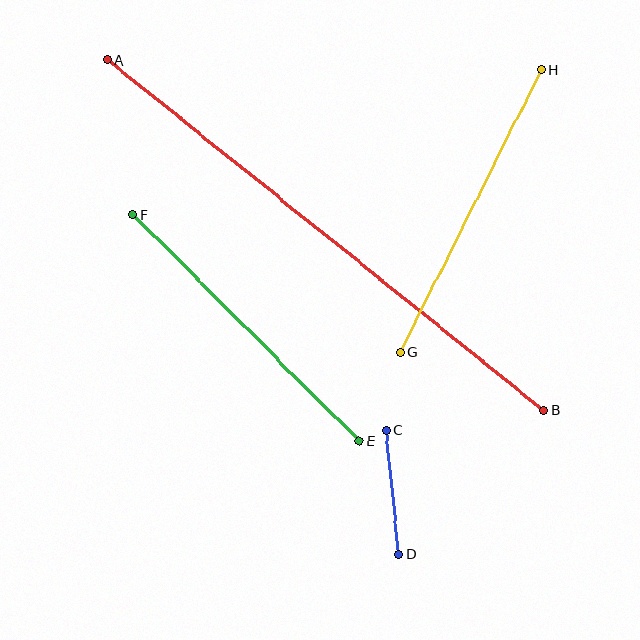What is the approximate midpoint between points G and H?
The midpoint is at approximately (471, 211) pixels.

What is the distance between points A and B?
The distance is approximately 559 pixels.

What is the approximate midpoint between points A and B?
The midpoint is at approximately (326, 235) pixels.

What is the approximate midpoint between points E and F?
The midpoint is at approximately (246, 328) pixels.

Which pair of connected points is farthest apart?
Points A and B are farthest apart.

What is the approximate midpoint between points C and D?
The midpoint is at approximately (392, 492) pixels.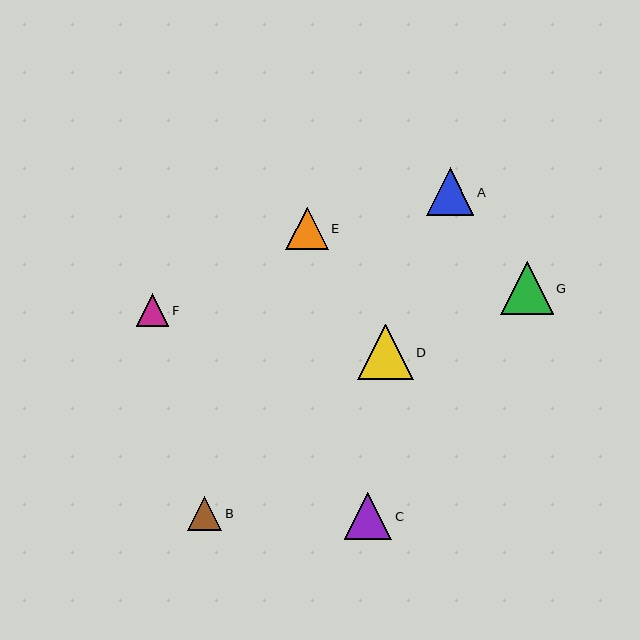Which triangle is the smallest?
Triangle F is the smallest with a size of approximately 33 pixels.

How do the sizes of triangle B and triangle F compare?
Triangle B and triangle F are approximately the same size.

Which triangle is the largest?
Triangle D is the largest with a size of approximately 55 pixels.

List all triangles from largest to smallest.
From largest to smallest: D, G, C, A, E, B, F.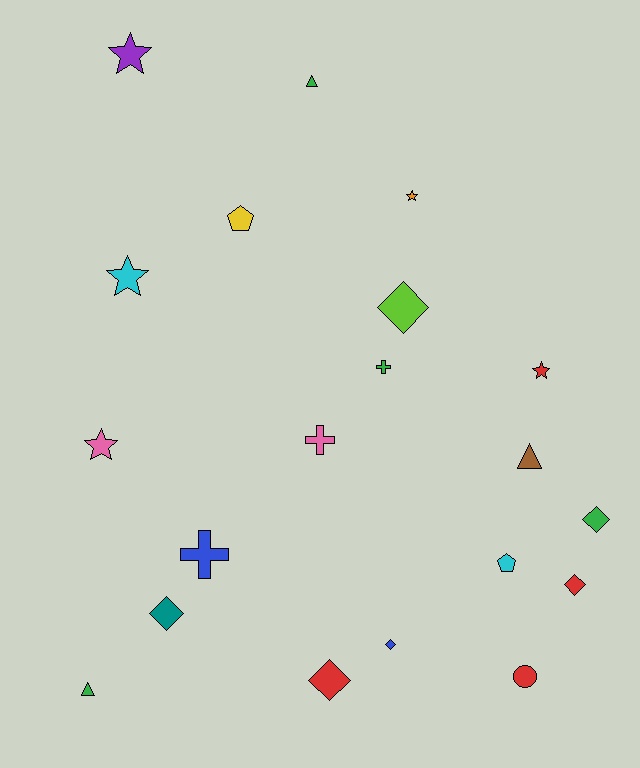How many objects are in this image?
There are 20 objects.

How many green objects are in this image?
There are 4 green objects.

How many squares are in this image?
There are no squares.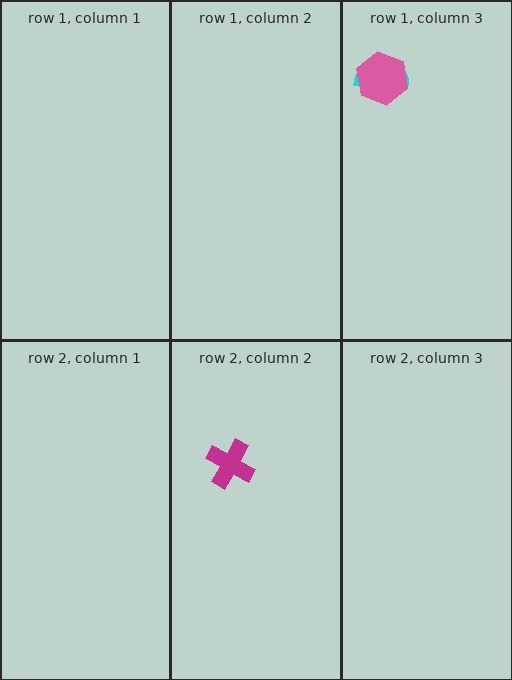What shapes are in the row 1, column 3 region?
The cyan semicircle, the pink hexagon.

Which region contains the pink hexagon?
The row 1, column 3 region.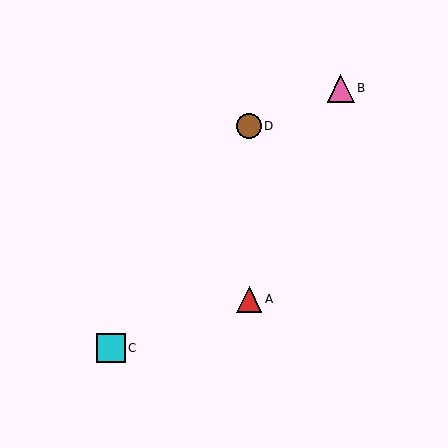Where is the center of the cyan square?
The center of the cyan square is at (111, 348).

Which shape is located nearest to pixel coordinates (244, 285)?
The red triangle (labeled A) at (249, 299) is nearest to that location.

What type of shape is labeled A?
Shape A is a red triangle.